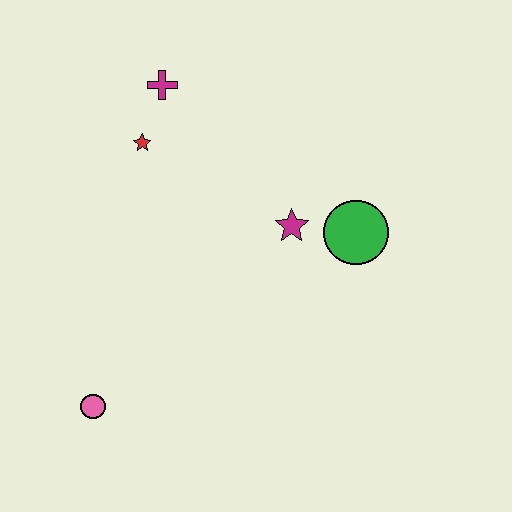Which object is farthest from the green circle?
The pink circle is farthest from the green circle.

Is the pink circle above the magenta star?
No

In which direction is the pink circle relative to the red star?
The pink circle is below the red star.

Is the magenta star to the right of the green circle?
No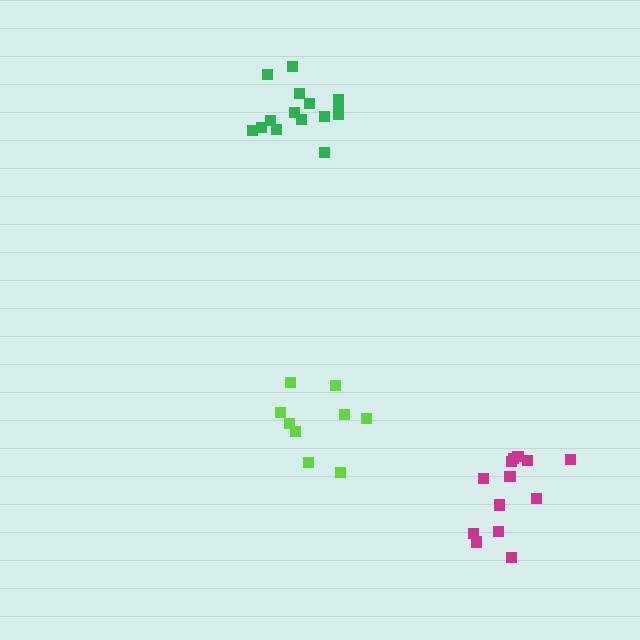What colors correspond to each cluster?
The clusters are colored: green, lime, magenta.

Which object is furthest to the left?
The green cluster is leftmost.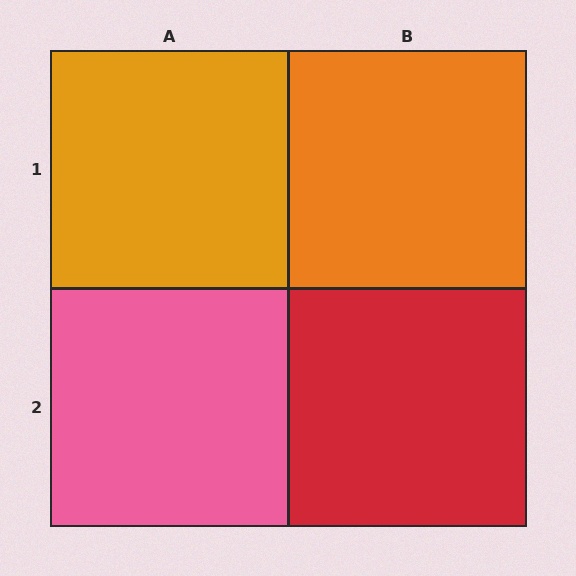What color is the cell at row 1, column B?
Orange.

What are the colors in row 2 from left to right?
Pink, red.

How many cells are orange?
2 cells are orange.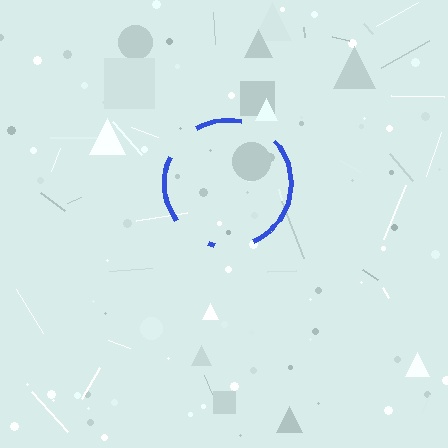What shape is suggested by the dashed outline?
The dashed outline suggests a circle.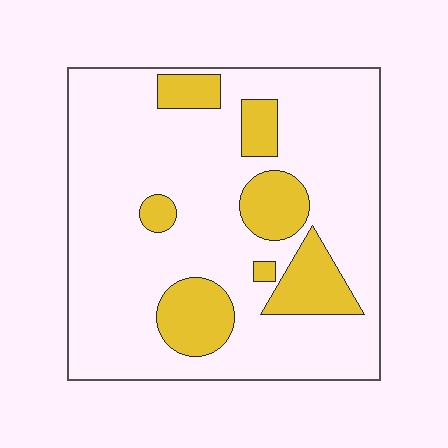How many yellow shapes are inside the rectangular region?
7.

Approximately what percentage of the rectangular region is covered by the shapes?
Approximately 20%.